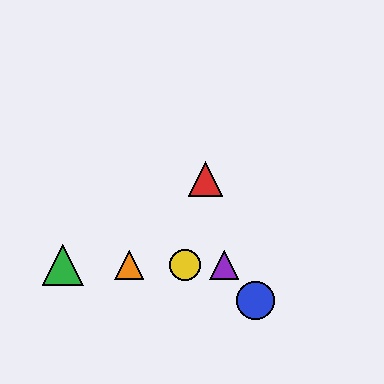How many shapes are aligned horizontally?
4 shapes (the green triangle, the yellow circle, the purple triangle, the orange triangle) are aligned horizontally.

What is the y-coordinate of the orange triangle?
The orange triangle is at y≈265.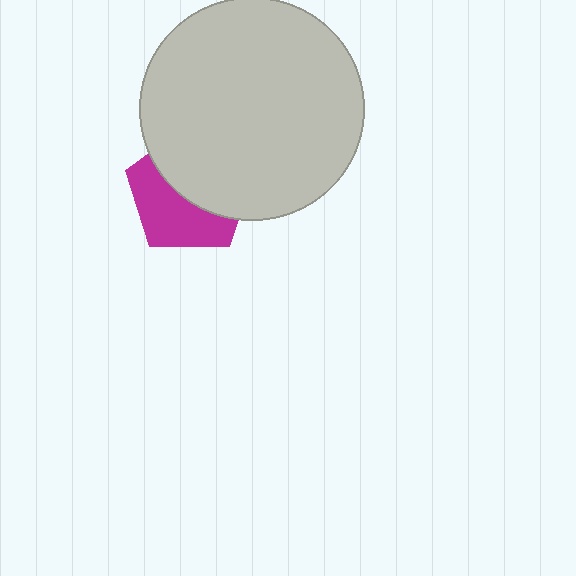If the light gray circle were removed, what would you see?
You would see the complete magenta pentagon.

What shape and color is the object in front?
The object in front is a light gray circle.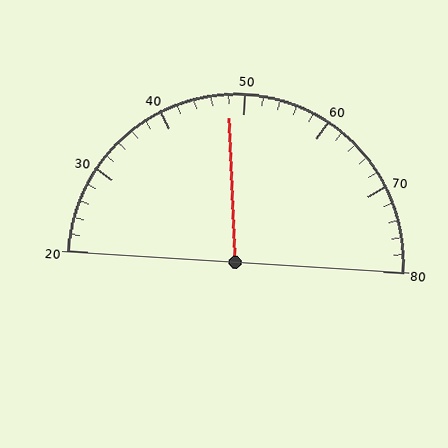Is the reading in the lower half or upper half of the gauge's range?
The reading is in the lower half of the range (20 to 80).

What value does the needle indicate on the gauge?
The needle indicates approximately 48.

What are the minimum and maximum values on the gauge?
The gauge ranges from 20 to 80.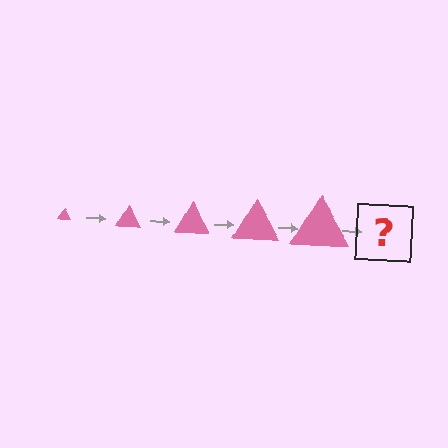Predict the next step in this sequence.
The next step is a pink triangle, larger than the previous one.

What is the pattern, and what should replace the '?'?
The pattern is that the triangle gets progressively larger each step. The '?' should be a pink triangle, larger than the previous one.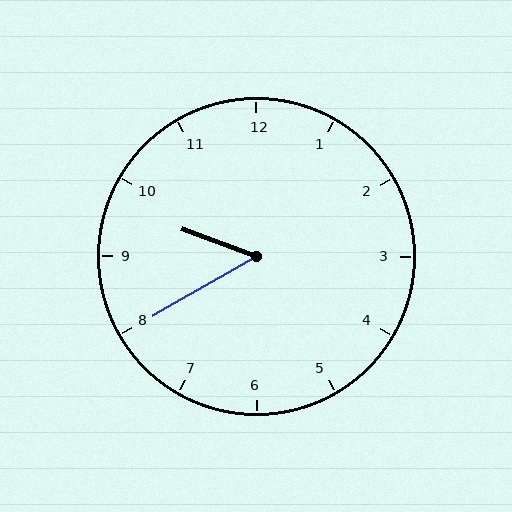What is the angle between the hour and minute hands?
Approximately 50 degrees.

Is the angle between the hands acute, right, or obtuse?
It is acute.